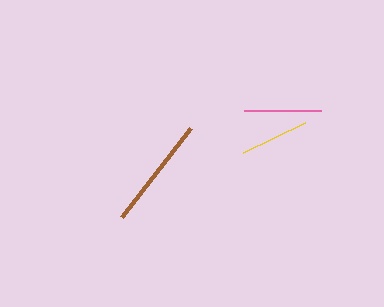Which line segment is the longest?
The brown line is the longest at approximately 112 pixels.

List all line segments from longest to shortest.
From longest to shortest: brown, pink, yellow.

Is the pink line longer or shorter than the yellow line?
The pink line is longer than the yellow line.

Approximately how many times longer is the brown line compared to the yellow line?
The brown line is approximately 1.6 times the length of the yellow line.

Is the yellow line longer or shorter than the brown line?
The brown line is longer than the yellow line.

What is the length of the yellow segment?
The yellow segment is approximately 69 pixels long.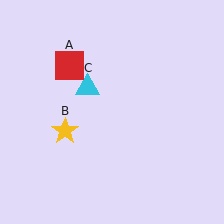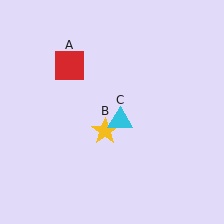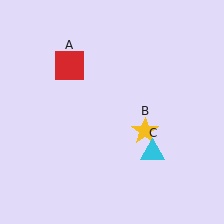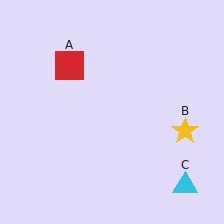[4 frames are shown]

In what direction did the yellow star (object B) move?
The yellow star (object B) moved right.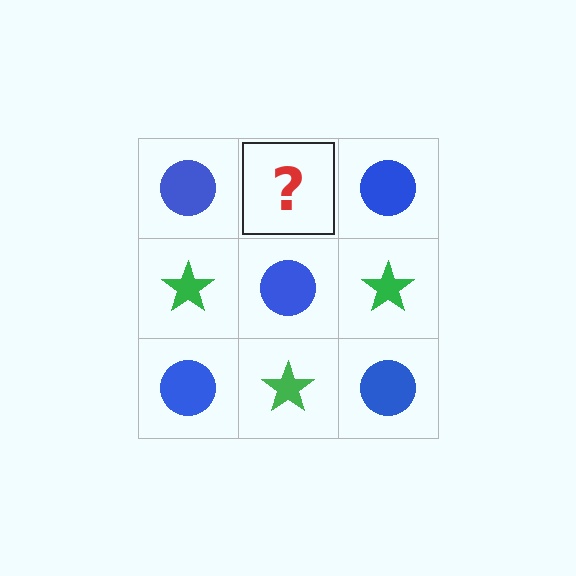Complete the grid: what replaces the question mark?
The question mark should be replaced with a green star.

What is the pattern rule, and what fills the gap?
The rule is that it alternates blue circle and green star in a checkerboard pattern. The gap should be filled with a green star.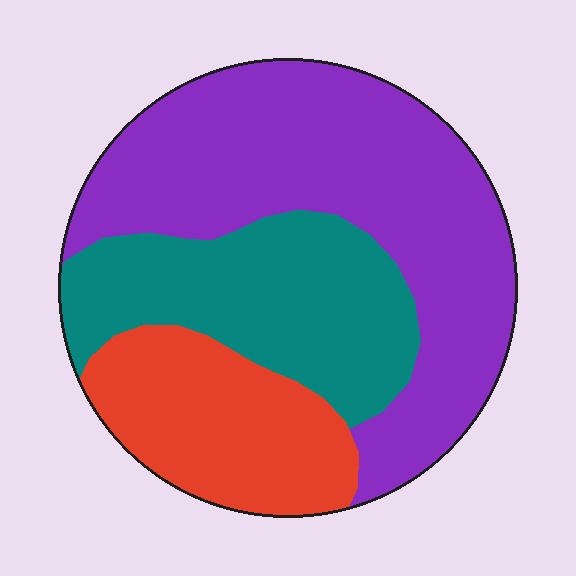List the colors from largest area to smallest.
From largest to smallest: purple, teal, red.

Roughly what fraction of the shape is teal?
Teal covers 28% of the shape.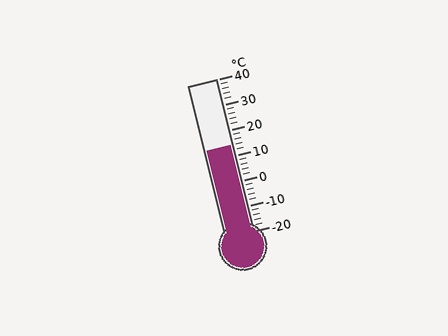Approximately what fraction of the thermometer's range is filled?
The thermometer is filled to approximately 55% of its range.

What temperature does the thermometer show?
The thermometer shows approximately 14°C.